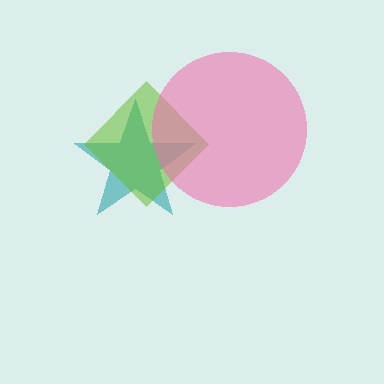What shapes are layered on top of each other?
The layered shapes are: a teal star, a lime diamond, a pink circle.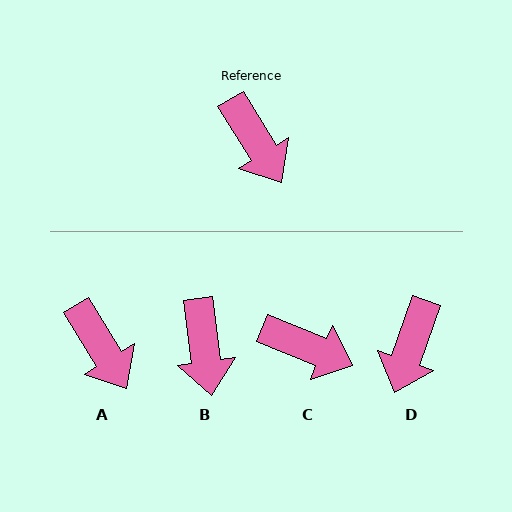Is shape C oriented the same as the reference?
No, it is off by about 36 degrees.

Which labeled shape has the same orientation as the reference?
A.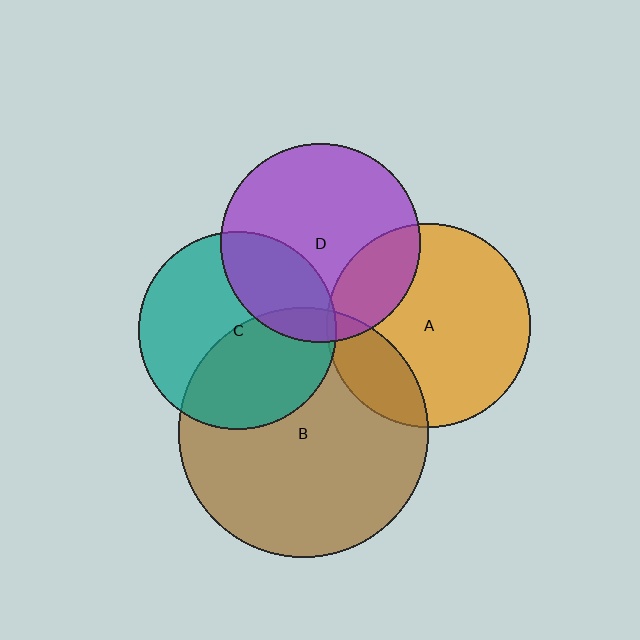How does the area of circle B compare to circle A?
Approximately 1.5 times.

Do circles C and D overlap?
Yes.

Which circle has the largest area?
Circle B (brown).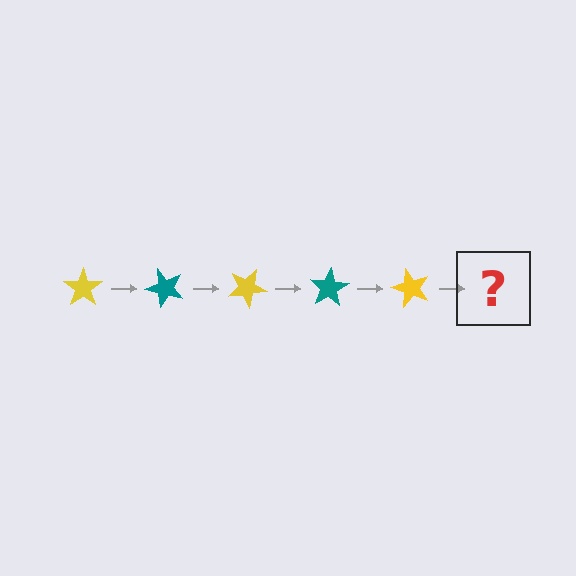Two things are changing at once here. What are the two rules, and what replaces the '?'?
The two rules are that it rotates 50 degrees each step and the color cycles through yellow and teal. The '?' should be a teal star, rotated 250 degrees from the start.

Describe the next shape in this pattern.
It should be a teal star, rotated 250 degrees from the start.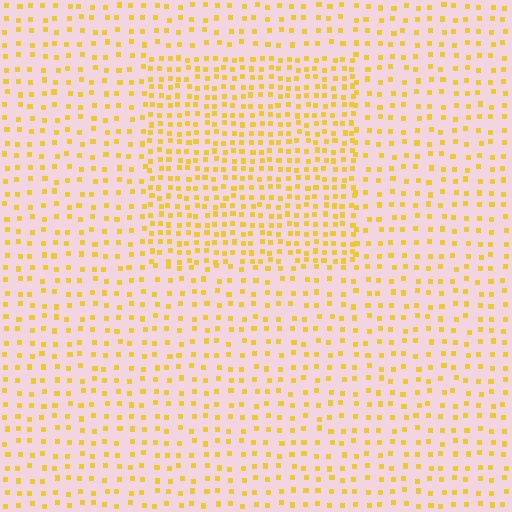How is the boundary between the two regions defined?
The boundary is defined by a change in element density (approximately 1.8x ratio). All elements are the same color, size, and shape.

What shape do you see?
I see a rectangle.